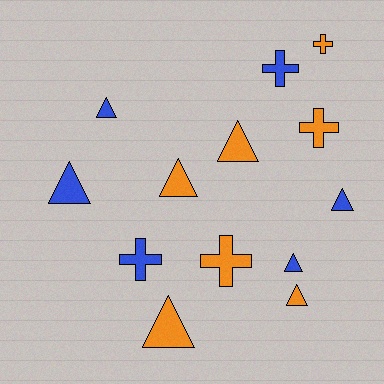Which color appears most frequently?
Orange, with 7 objects.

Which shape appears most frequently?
Triangle, with 8 objects.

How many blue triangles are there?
There are 4 blue triangles.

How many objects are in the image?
There are 13 objects.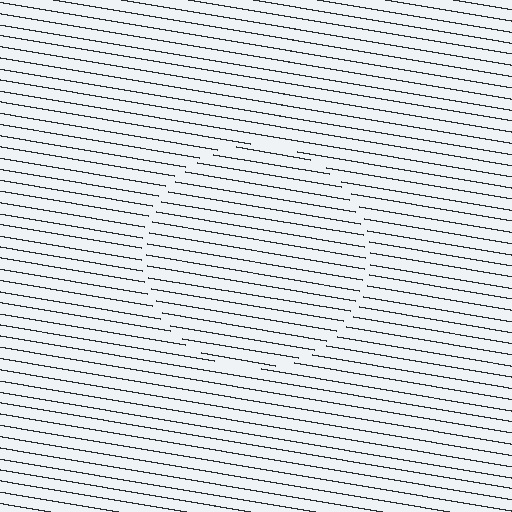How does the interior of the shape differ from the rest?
The interior of the shape contains the same grating, shifted by half a period — the contour is defined by the phase discontinuity where line-ends from the inner and outer gratings abut.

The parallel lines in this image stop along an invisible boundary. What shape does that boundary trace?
An illusory circle. The interior of the shape contains the same grating, shifted by half a period — the contour is defined by the phase discontinuity where line-ends from the inner and outer gratings abut.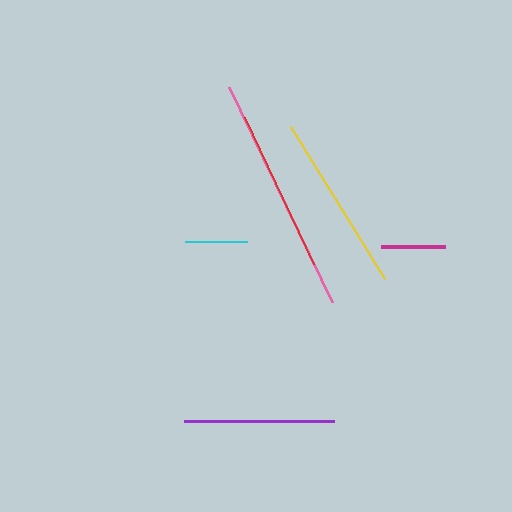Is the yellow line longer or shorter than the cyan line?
The yellow line is longer than the cyan line.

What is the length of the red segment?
The red segment is approximately 163 pixels long.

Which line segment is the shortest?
The cyan line is the shortest at approximately 61 pixels.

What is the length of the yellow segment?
The yellow segment is approximately 179 pixels long.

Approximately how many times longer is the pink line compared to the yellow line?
The pink line is approximately 1.3 times the length of the yellow line.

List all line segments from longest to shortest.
From longest to shortest: pink, yellow, red, purple, magenta, cyan.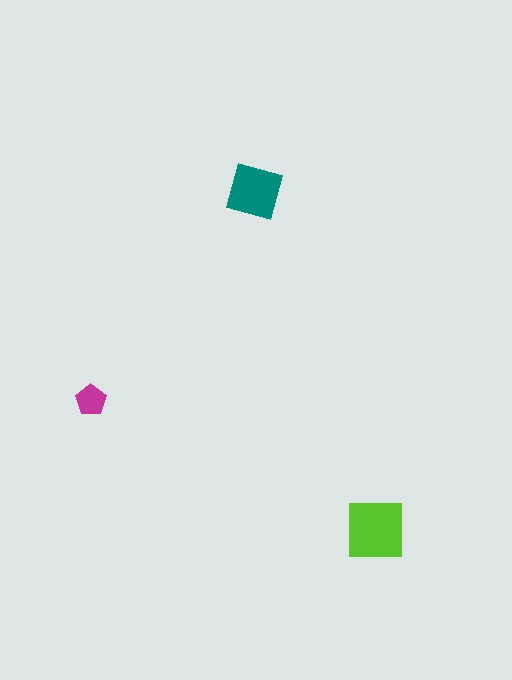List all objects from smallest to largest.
The magenta pentagon, the teal diamond, the lime square.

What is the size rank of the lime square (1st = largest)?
1st.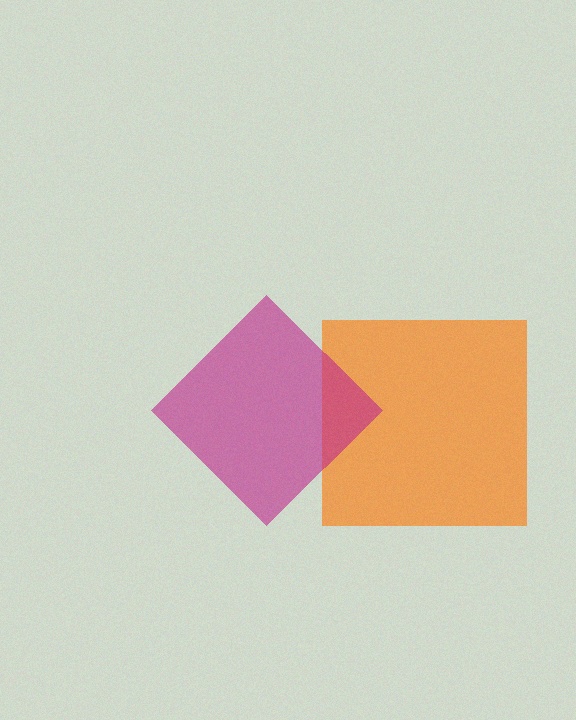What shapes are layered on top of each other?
The layered shapes are: an orange square, a magenta diamond.